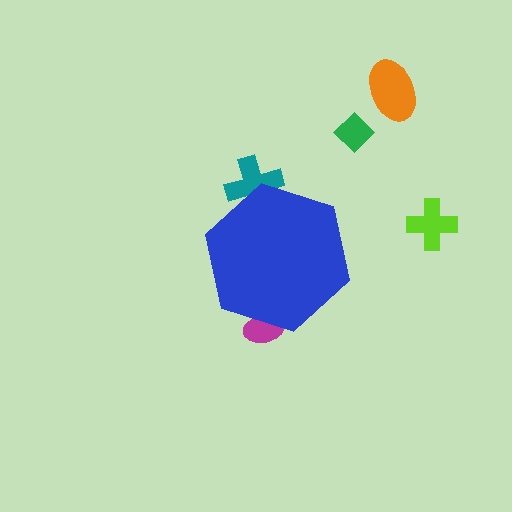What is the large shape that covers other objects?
A blue hexagon.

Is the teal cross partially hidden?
Yes, the teal cross is partially hidden behind the blue hexagon.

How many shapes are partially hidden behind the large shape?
2 shapes are partially hidden.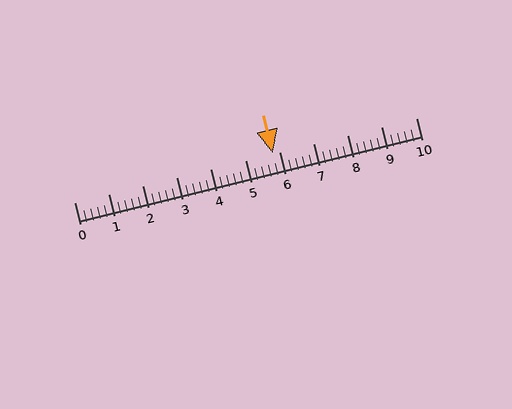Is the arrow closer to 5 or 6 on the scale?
The arrow is closer to 6.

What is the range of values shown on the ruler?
The ruler shows values from 0 to 10.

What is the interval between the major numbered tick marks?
The major tick marks are spaced 1 units apart.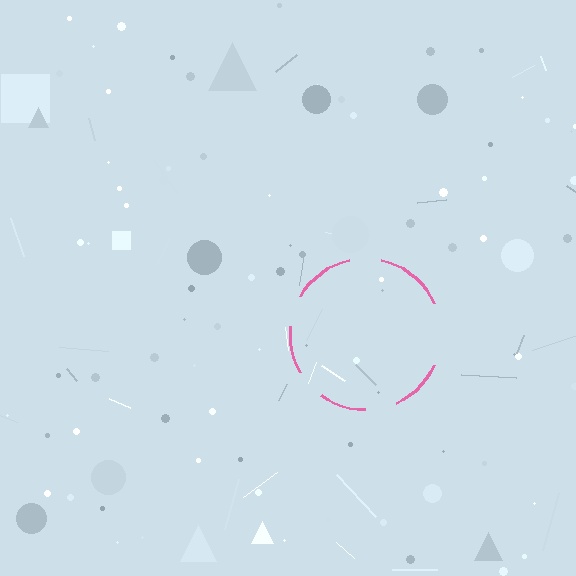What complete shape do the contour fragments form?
The contour fragments form a circle.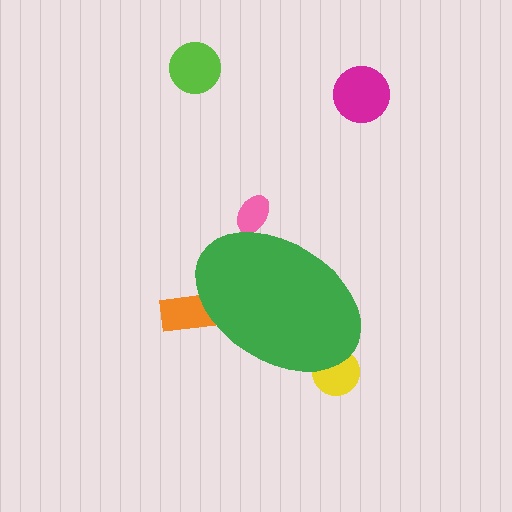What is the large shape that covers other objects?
A green ellipse.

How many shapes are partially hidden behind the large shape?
3 shapes are partially hidden.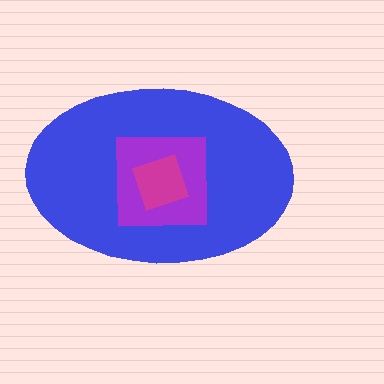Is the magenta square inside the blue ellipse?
Yes.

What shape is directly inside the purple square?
The magenta square.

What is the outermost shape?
The blue ellipse.